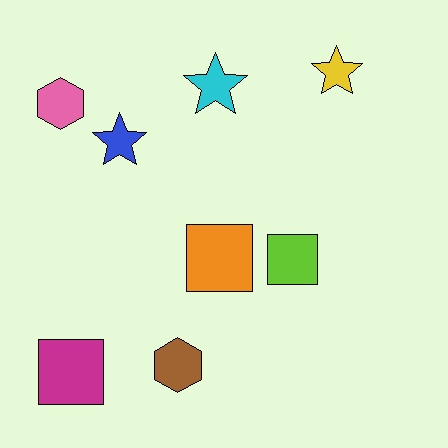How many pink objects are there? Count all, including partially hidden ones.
There is 1 pink object.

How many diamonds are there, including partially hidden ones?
There are no diamonds.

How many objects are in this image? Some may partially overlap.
There are 8 objects.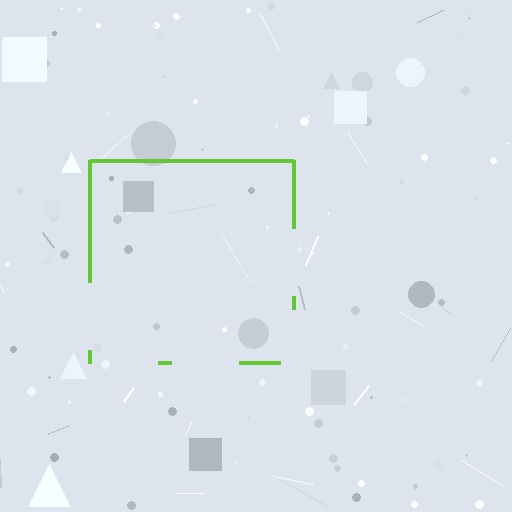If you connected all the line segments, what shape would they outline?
They would outline a square.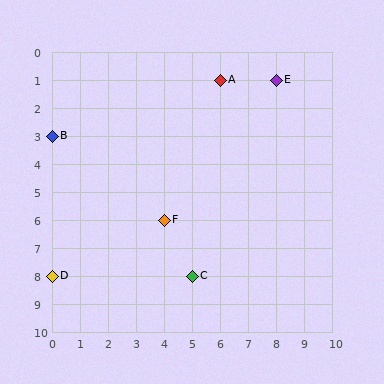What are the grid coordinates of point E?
Point E is at grid coordinates (8, 1).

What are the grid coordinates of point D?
Point D is at grid coordinates (0, 8).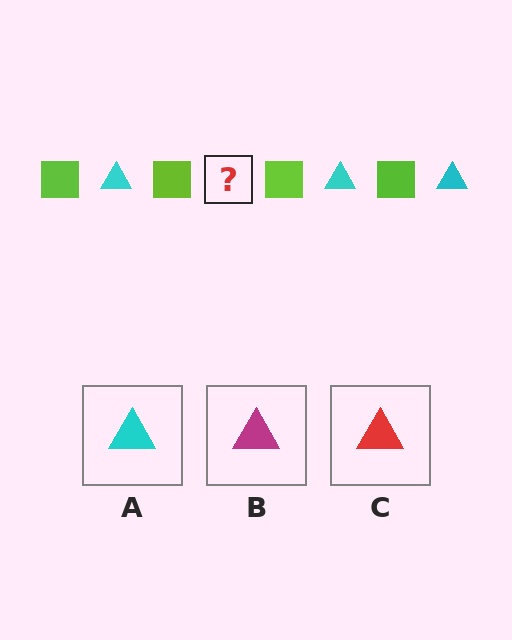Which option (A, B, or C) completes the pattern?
A.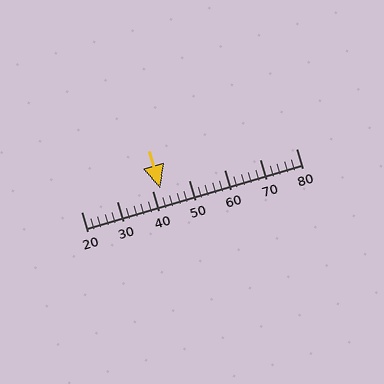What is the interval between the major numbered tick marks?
The major tick marks are spaced 10 units apart.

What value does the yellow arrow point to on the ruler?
The yellow arrow points to approximately 42.